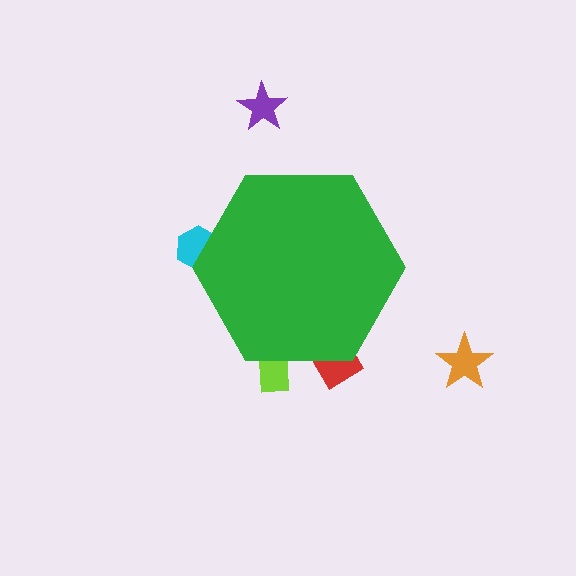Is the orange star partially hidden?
No, the orange star is fully visible.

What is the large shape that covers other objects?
A green hexagon.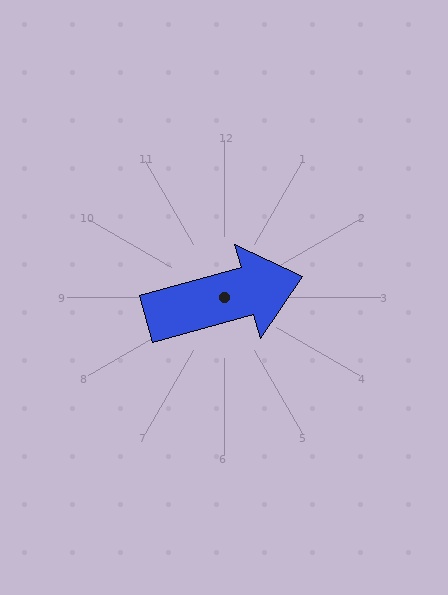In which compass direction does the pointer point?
East.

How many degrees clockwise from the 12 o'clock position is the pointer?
Approximately 75 degrees.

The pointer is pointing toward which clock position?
Roughly 2 o'clock.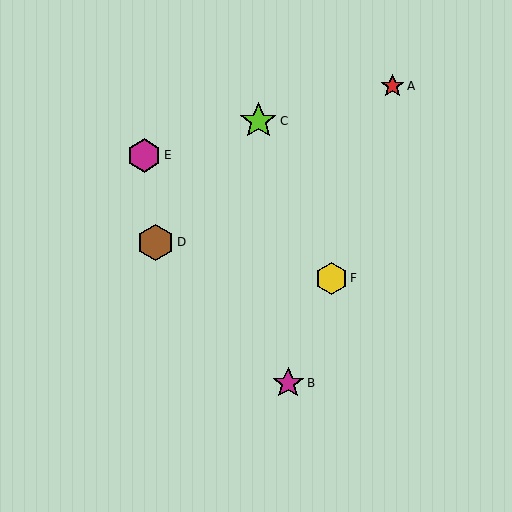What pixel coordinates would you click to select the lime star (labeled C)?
Click at (258, 121) to select the lime star C.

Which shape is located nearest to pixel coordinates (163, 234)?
The brown hexagon (labeled D) at (156, 242) is nearest to that location.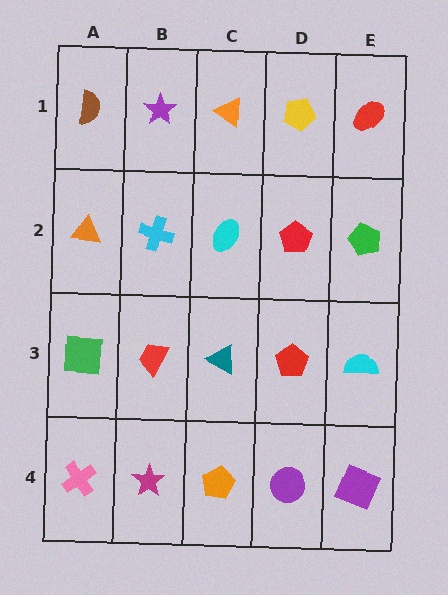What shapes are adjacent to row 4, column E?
A cyan semicircle (row 3, column E), a purple circle (row 4, column D).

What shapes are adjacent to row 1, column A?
An orange triangle (row 2, column A), a purple star (row 1, column B).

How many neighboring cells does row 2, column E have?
3.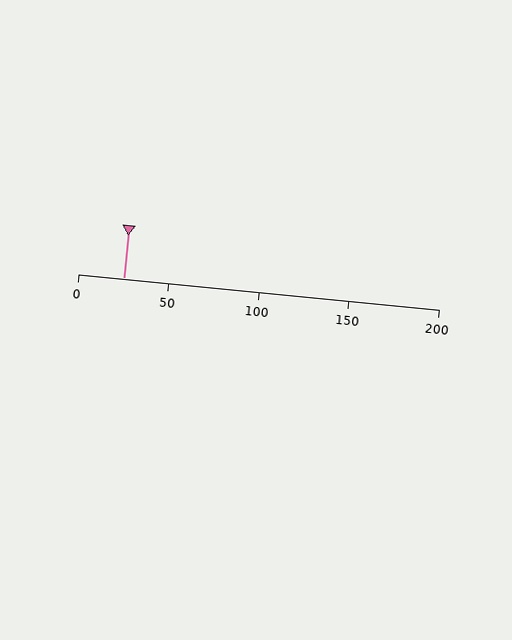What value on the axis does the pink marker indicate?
The marker indicates approximately 25.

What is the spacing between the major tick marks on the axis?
The major ticks are spaced 50 apart.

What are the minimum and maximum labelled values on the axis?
The axis runs from 0 to 200.